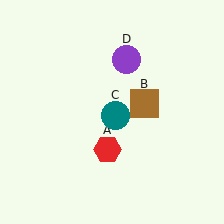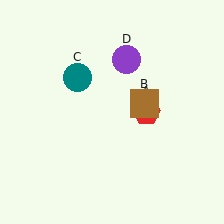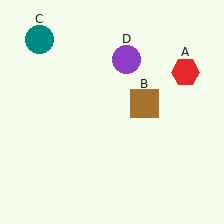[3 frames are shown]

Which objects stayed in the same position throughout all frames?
Brown square (object B) and purple circle (object D) remained stationary.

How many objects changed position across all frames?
2 objects changed position: red hexagon (object A), teal circle (object C).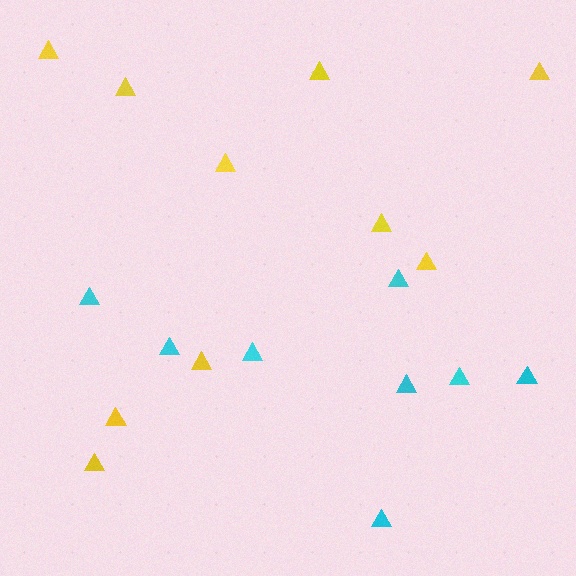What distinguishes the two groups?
There are 2 groups: one group of yellow triangles (10) and one group of cyan triangles (8).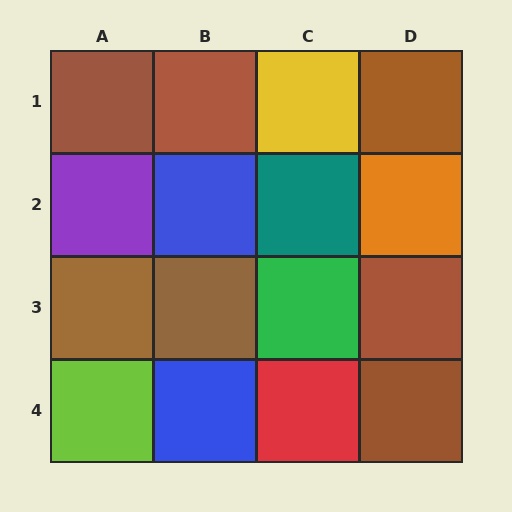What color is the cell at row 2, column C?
Teal.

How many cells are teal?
1 cell is teal.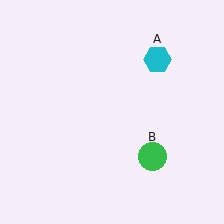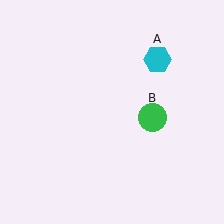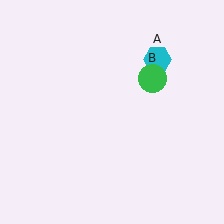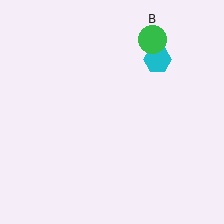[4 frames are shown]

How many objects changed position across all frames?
1 object changed position: green circle (object B).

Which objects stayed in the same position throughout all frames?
Cyan hexagon (object A) remained stationary.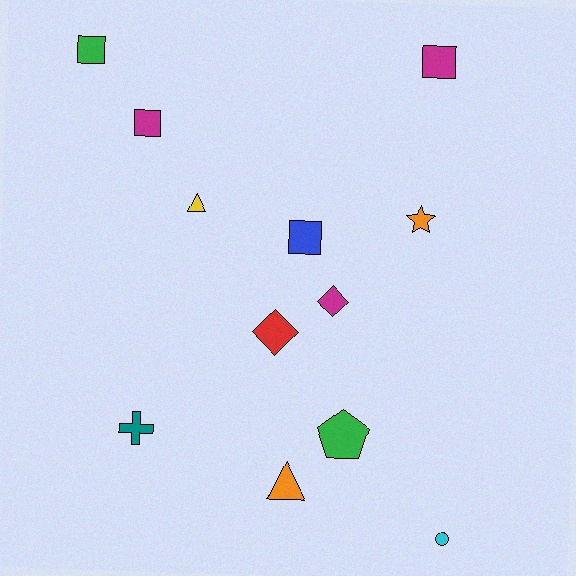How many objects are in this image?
There are 12 objects.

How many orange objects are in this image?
There are 2 orange objects.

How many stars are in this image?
There is 1 star.